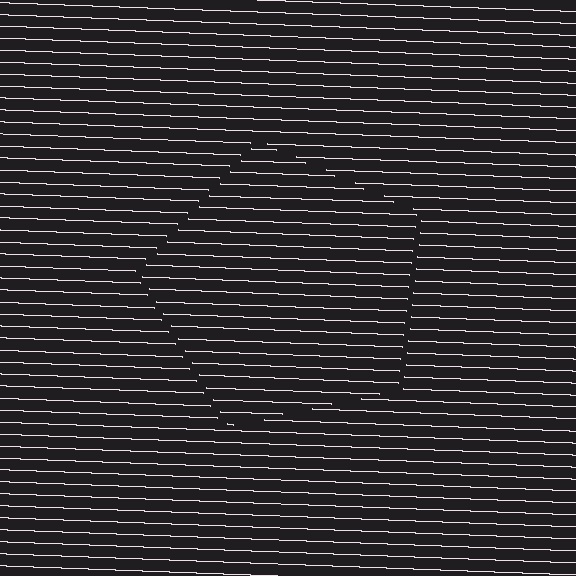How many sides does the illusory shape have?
5 sides — the line-ends trace a pentagon.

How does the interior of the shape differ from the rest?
The interior of the shape contains the same grating, shifted by half a period — the contour is defined by the phase discontinuity where line-ends from the inner and outer gratings abut.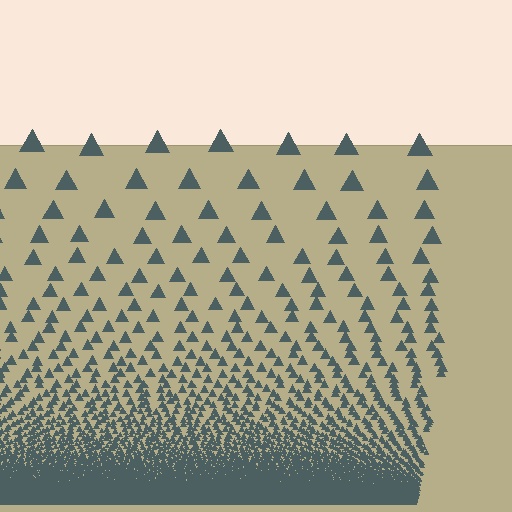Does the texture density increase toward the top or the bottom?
Density increases toward the bottom.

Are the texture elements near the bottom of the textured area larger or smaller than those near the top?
Smaller. The gradient is inverted — elements near the bottom are smaller and denser.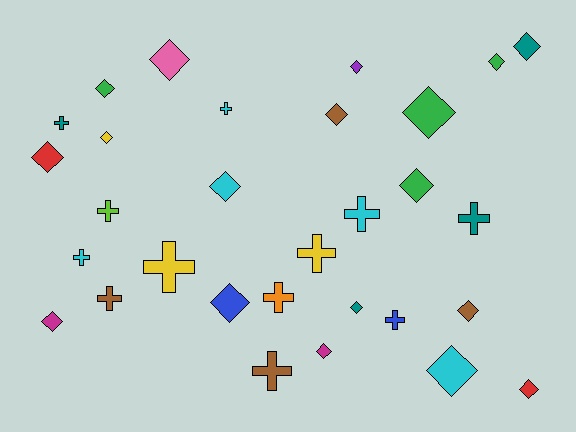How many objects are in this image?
There are 30 objects.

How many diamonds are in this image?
There are 18 diamonds.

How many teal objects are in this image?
There are 4 teal objects.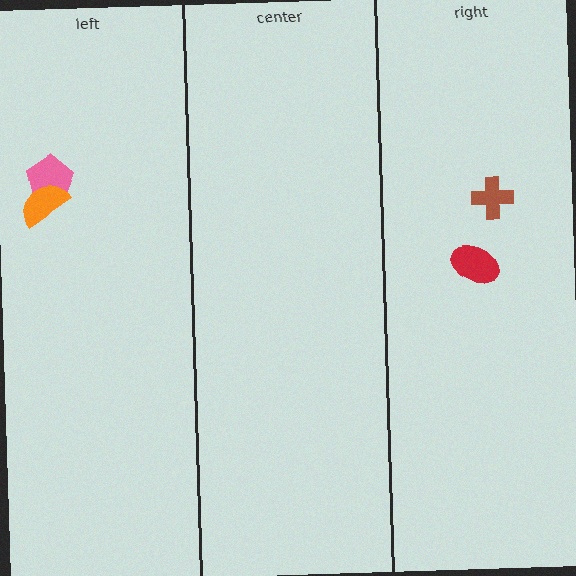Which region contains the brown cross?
The right region.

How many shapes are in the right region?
2.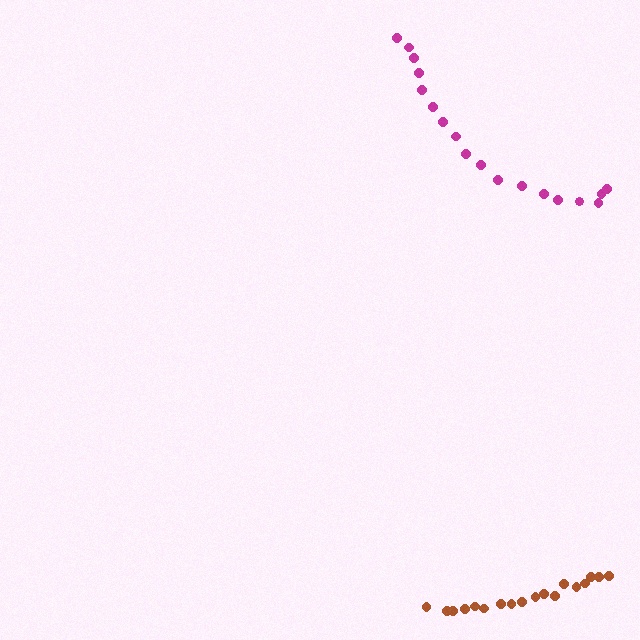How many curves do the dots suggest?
There are 2 distinct paths.